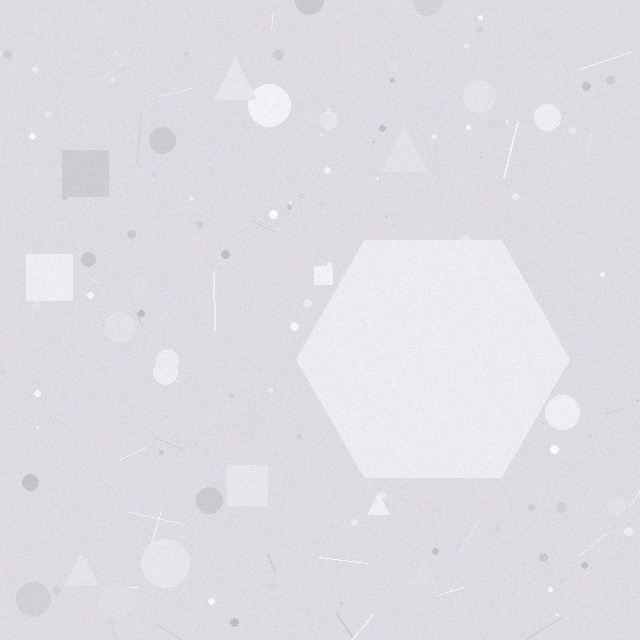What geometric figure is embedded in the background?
A hexagon is embedded in the background.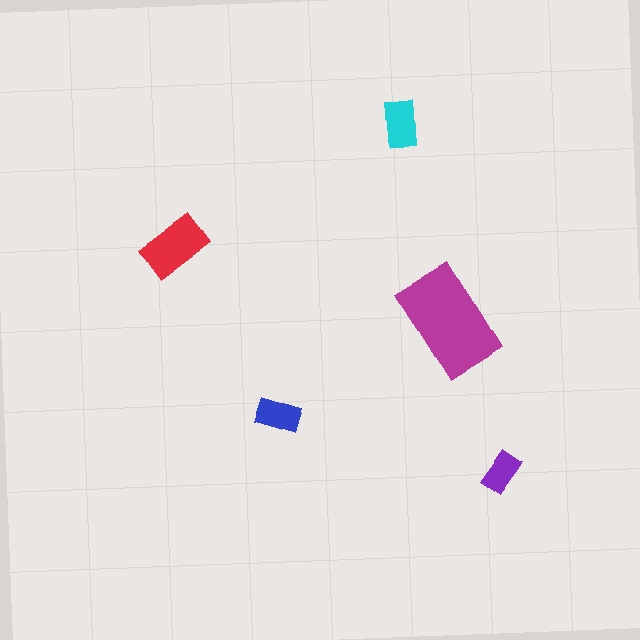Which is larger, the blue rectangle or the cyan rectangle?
The cyan one.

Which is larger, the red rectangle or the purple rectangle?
The red one.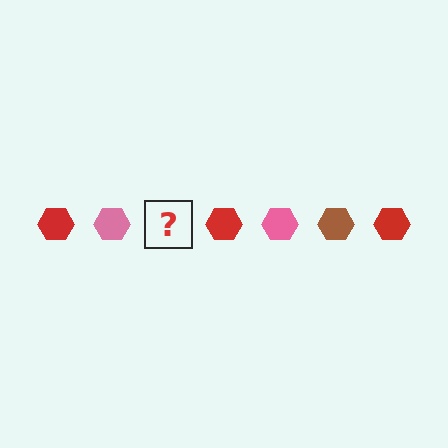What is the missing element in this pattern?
The missing element is a brown hexagon.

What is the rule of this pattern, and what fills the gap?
The rule is that the pattern cycles through red, pink, brown hexagons. The gap should be filled with a brown hexagon.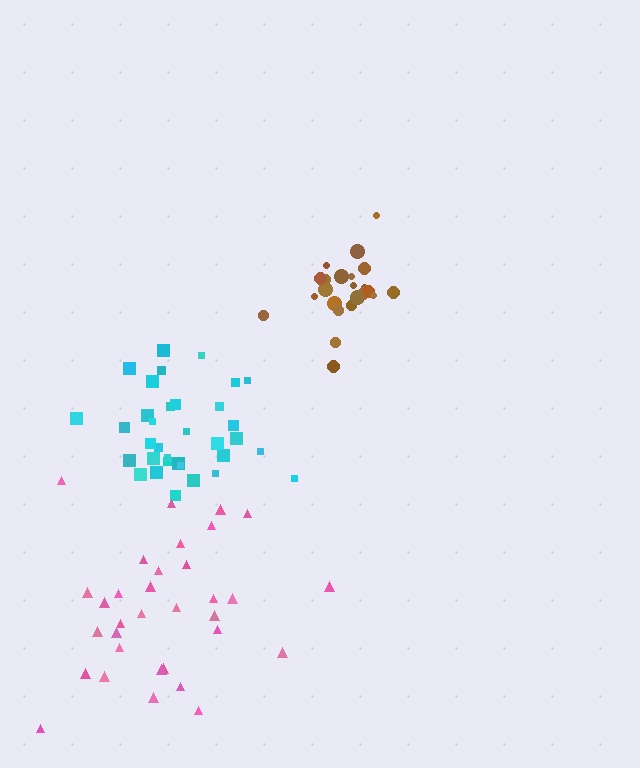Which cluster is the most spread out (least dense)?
Pink.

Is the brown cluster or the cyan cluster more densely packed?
Brown.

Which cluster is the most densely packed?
Brown.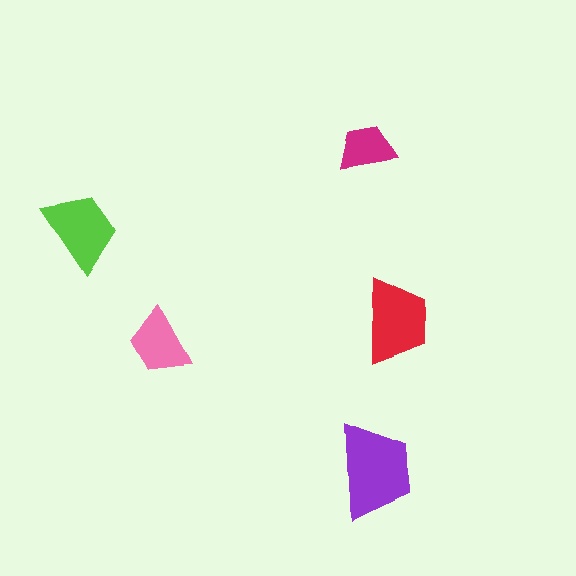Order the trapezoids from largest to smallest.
the purple one, the red one, the lime one, the pink one, the magenta one.